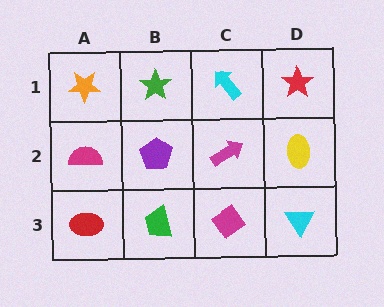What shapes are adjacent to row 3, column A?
A magenta semicircle (row 2, column A), a green trapezoid (row 3, column B).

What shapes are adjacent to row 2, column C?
A cyan arrow (row 1, column C), a magenta diamond (row 3, column C), a purple pentagon (row 2, column B), a yellow ellipse (row 2, column D).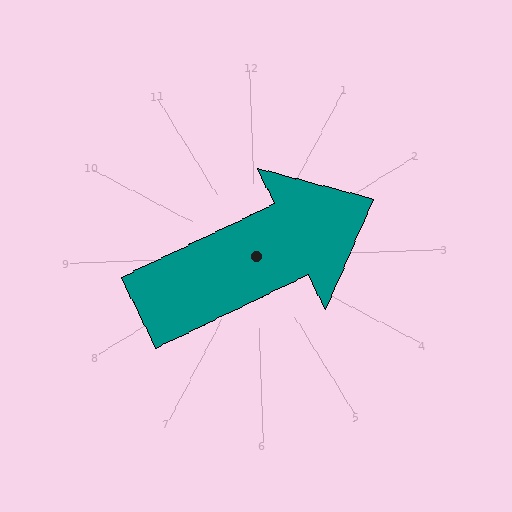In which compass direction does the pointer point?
Northeast.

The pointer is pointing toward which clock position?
Roughly 2 o'clock.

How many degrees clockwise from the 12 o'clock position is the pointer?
Approximately 66 degrees.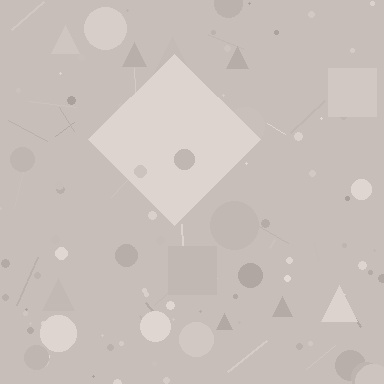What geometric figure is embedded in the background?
A diamond is embedded in the background.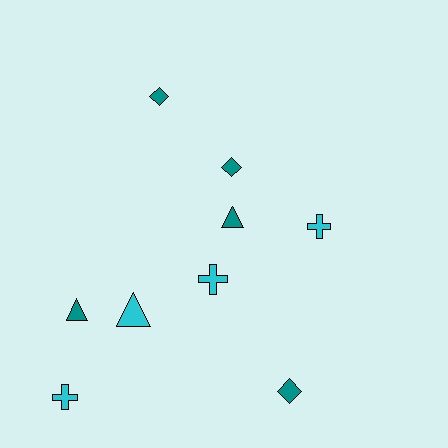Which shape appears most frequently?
Cross, with 3 objects.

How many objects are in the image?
There are 9 objects.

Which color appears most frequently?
Teal, with 5 objects.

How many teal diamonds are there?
There are 3 teal diamonds.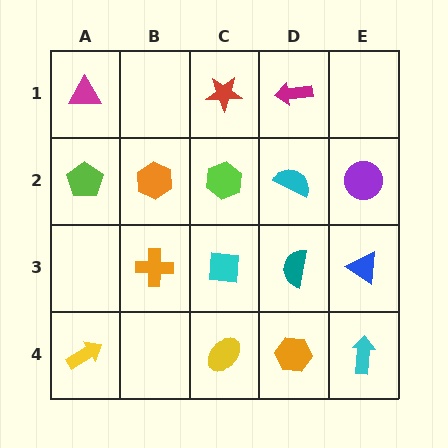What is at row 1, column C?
A red star.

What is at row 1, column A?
A magenta triangle.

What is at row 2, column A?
A lime pentagon.